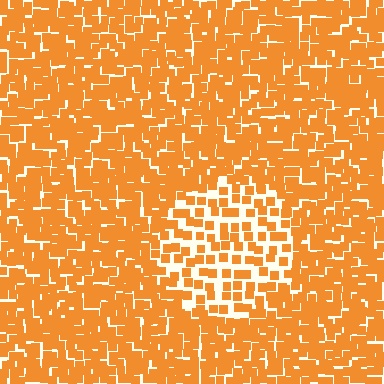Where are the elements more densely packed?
The elements are more densely packed outside the circle boundary.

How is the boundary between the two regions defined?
The boundary is defined by a change in element density (approximately 2.1x ratio). All elements are the same color, size, and shape.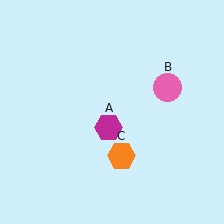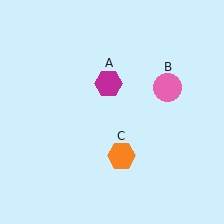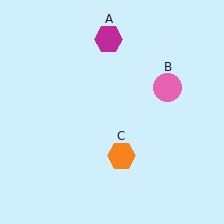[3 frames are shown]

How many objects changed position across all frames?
1 object changed position: magenta hexagon (object A).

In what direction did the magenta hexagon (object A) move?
The magenta hexagon (object A) moved up.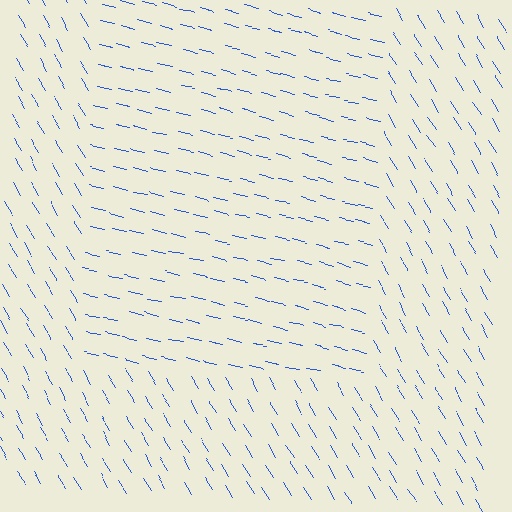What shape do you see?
I see a rectangle.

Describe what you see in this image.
The image is filled with small blue line segments. A rectangle region in the image has lines oriented differently from the surrounding lines, creating a visible texture boundary.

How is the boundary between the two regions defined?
The boundary is defined purely by a change in line orientation (approximately 45 degrees difference). All lines are the same color and thickness.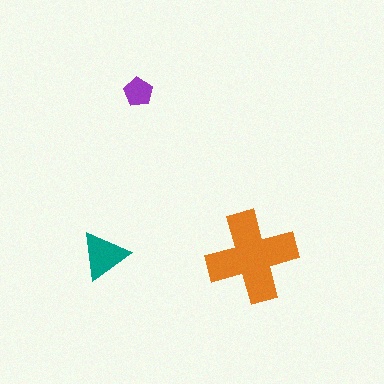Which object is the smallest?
The purple pentagon.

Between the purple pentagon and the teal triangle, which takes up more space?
The teal triangle.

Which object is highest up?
The purple pentagon is topmost.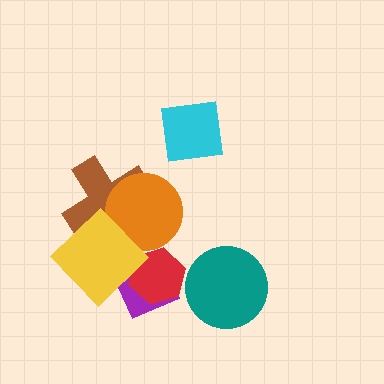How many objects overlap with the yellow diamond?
3 objects overlap with the yellow diamond.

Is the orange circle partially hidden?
Yes, it is partially covered by another shape.